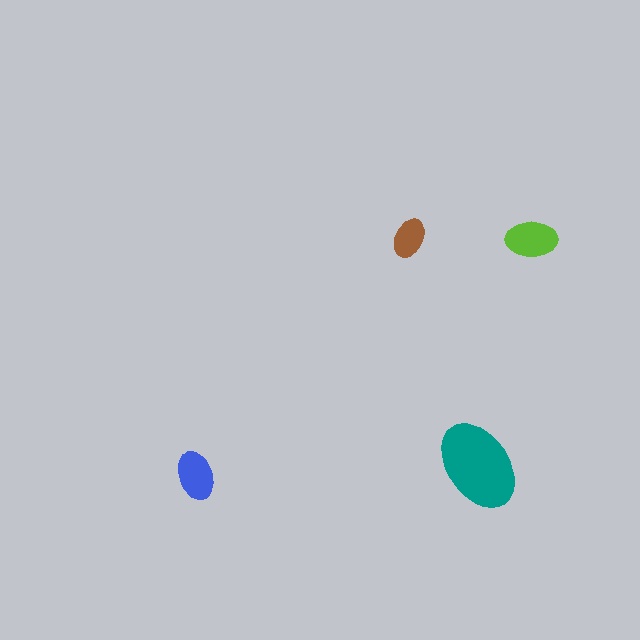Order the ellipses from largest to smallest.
the teal one, the lime one, the blue one, the brown one.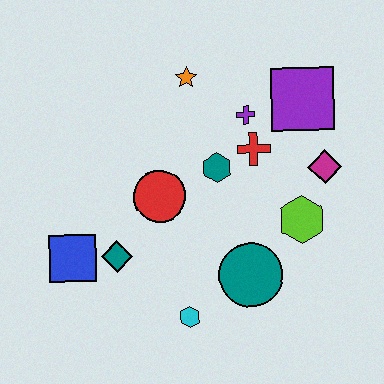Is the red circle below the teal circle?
No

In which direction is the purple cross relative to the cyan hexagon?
The purple cross is above the cyan hexagon.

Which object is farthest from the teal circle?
The orange star is farthest from the teal circle.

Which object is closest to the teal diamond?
The blue square is closest to the teal diamond.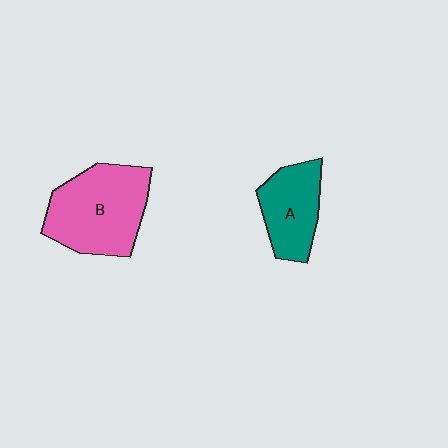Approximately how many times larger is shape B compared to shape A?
Approximately 1.6 times.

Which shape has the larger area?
Shape B (pink).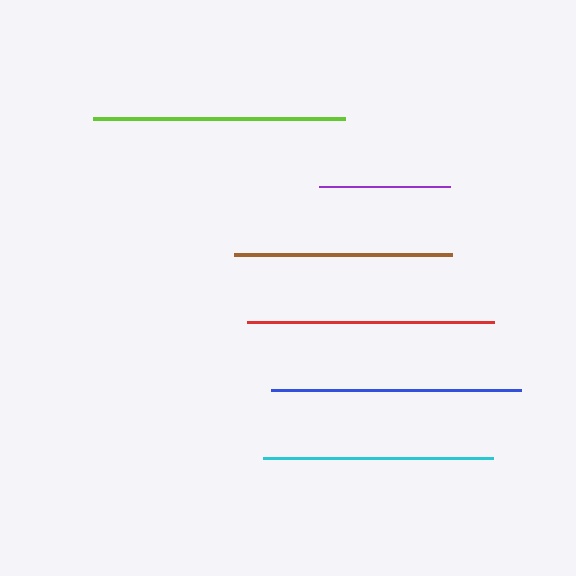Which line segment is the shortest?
The purple line is the shortest at approximately 131 pixels.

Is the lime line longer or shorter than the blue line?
The lime line is longer than the blue line.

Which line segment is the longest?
The lime line is the longest at approximately 253 pixels.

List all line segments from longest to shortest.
From longest to shortest: lime, blue, red, cyan, brown, purple.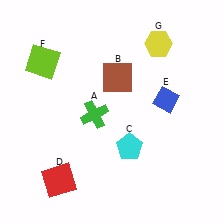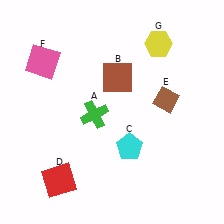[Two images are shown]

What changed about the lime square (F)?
In Image 1, F is lime. In Image 2, it changed to pink.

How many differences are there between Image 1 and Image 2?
There are 2 differences between the two images.